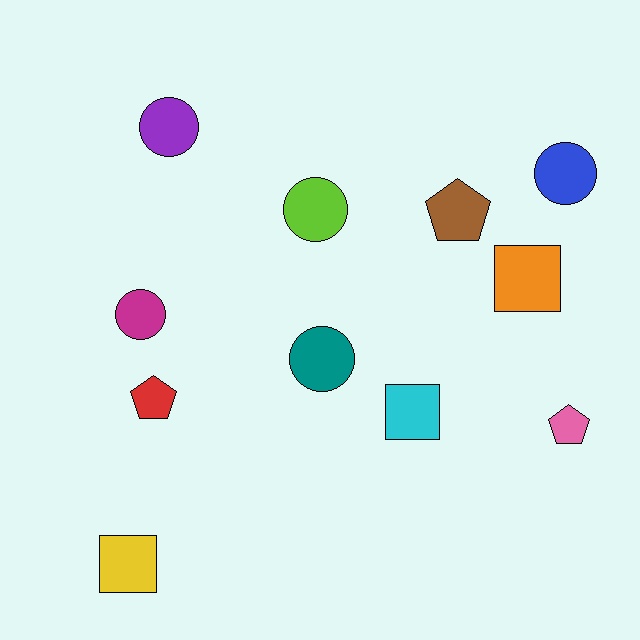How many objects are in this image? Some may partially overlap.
There are 11 objects.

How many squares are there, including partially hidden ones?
There are 3 squares.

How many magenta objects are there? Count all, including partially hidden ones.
There is 1 magenta object.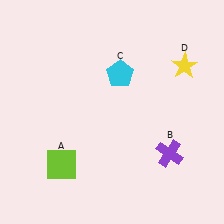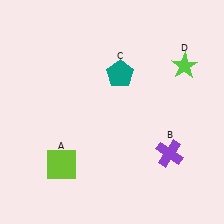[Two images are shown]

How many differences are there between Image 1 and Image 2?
There are 2 differences between the two images.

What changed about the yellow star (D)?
In Image 1, D is yellow. In Image 2, it changed to lime.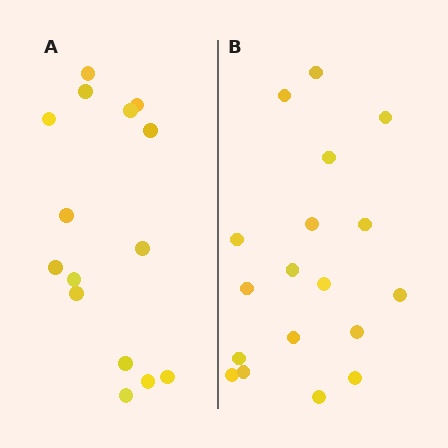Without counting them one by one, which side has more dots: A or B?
Region B (the right region) has more dots.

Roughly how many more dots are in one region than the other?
Region B has just a few more — roughly 2 or 3 more dots than region A.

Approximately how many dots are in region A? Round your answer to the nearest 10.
About 20 dots. (The exact count is 15, which rounds to 20.)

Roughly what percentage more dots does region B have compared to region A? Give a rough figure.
About 20% more.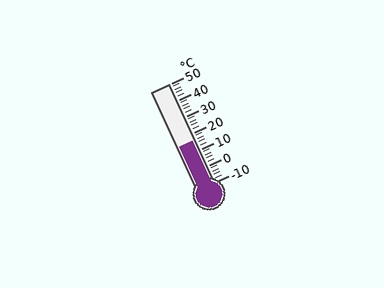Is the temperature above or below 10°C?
The temperature is above 10°C.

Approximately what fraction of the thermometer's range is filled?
The thermometer is filled to approximately 45% of its range.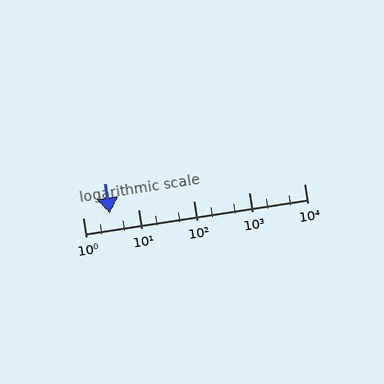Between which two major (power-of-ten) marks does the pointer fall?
The pointer is between 1 and 10.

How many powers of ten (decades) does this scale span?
The scale spans 4 decades, from 1 to 10000.